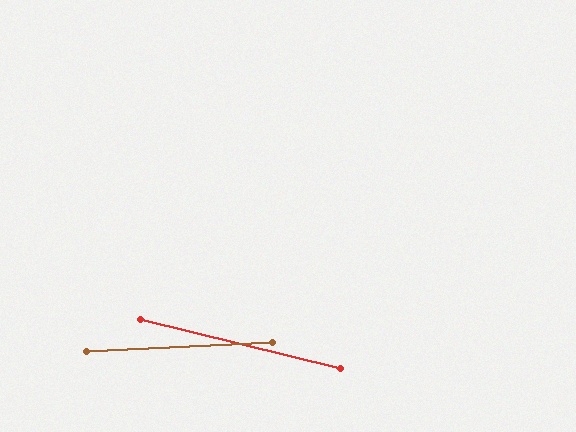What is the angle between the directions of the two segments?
Approximately 17 degrees.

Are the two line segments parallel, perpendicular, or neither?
Neither parallel nor perpendicular — they differ by about 17°.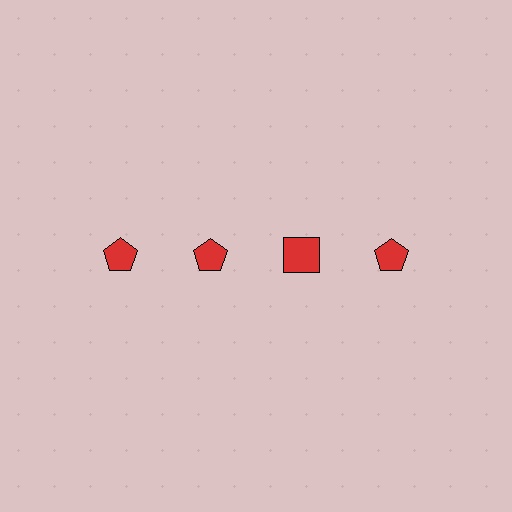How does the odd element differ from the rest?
It has a different shape: square instead of pentagon.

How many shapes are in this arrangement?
There are 4 shapes arranged in a grid pattern.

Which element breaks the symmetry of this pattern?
The red square in the top row, center column breaks the symmetry. All other shapes are red pentagons.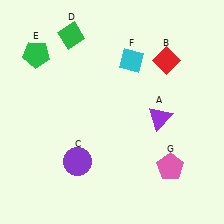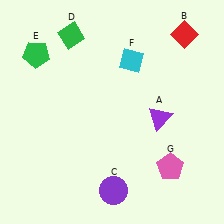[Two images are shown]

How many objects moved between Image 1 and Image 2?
2 objects moved between the two images.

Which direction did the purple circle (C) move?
The purple circle (C) moved right.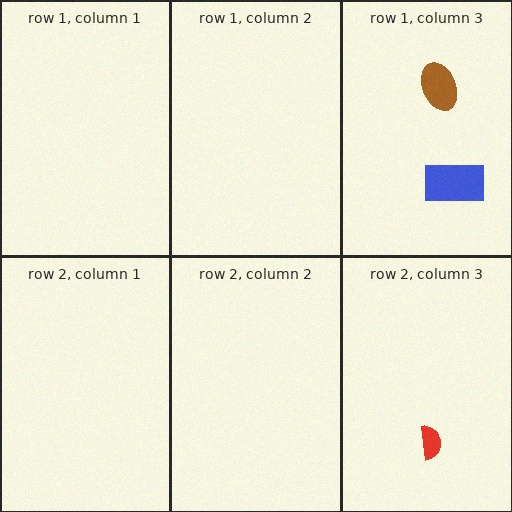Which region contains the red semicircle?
The row 2, column 3 region.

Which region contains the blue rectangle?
The row 1, column 3 region.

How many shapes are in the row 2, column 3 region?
1.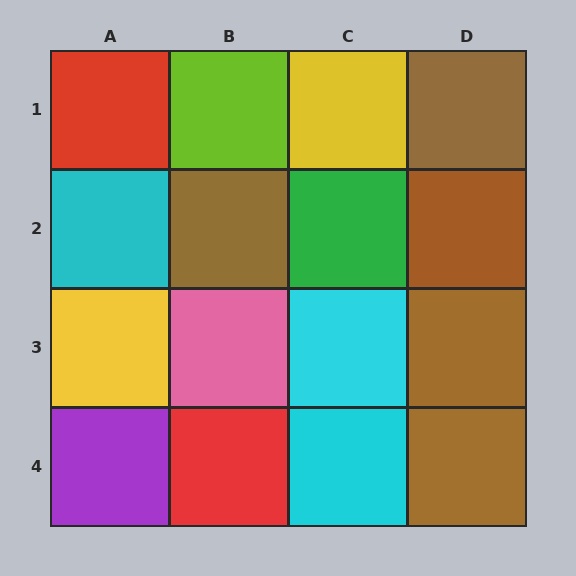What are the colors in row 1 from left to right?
Red, lime, yellow, brown.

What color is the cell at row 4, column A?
Purple.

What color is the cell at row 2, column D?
Brown.